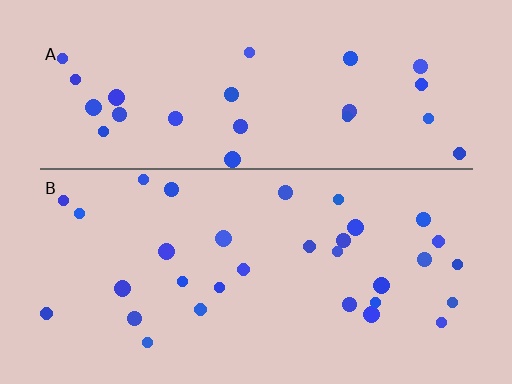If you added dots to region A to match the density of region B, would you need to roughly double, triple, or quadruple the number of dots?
Approximately double.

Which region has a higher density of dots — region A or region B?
B (the bottom).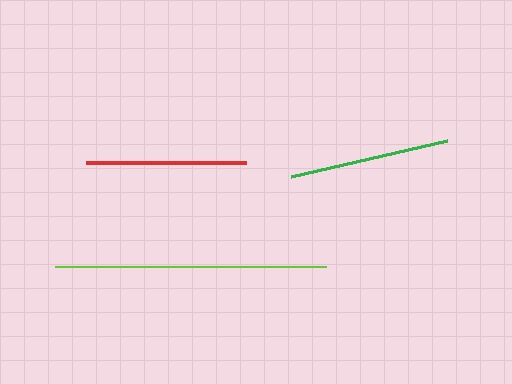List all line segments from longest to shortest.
From longest to shortest: lime, green, red.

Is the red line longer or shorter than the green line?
The green line is longer than the red line.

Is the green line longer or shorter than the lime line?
The lime line is longer than the green line.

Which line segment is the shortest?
The red line is the shortest at approximately 160 pixels.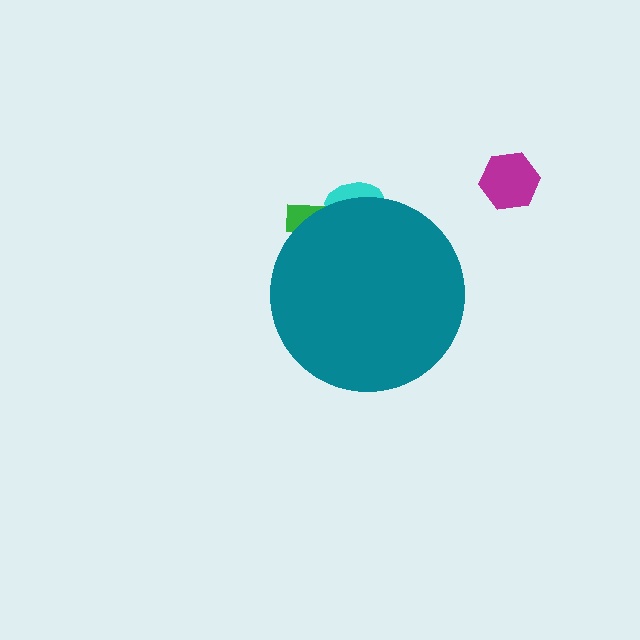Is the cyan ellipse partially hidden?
Yes, the cyan ellipse is partially hidden behind the teal circle.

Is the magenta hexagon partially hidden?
No, the magenta hexagon is fully visible.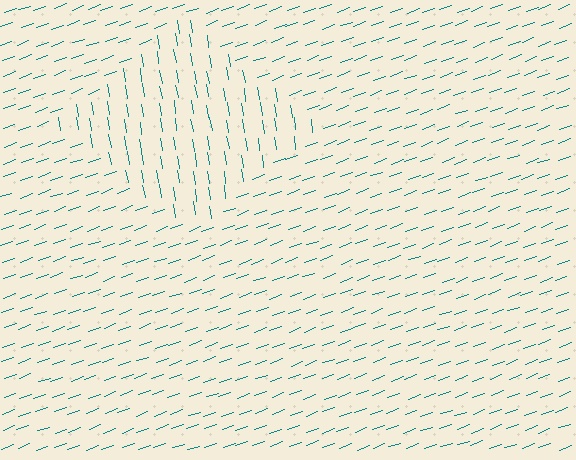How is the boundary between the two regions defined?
The boundary is defined purely by a change in line orientation (approximately 79 degrees difference). All lines are the same color and thickness.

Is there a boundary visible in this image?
Yes, there is a texture boundary formed by a change in line orientation.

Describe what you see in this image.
The image is filled with small teal line segments. A diamond region in the image has lines oriented differently from the surrounding lines, creating a visible texture boundary.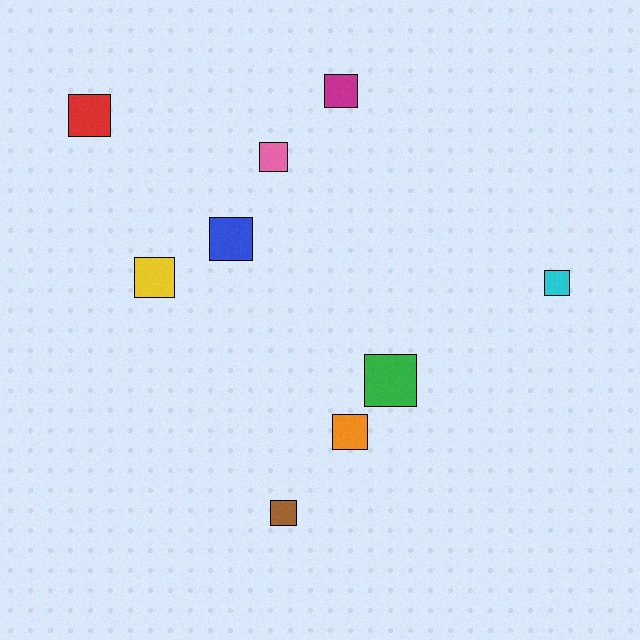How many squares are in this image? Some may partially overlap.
There are 9 squares.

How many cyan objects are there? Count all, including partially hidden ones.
There is 1 cyan object.